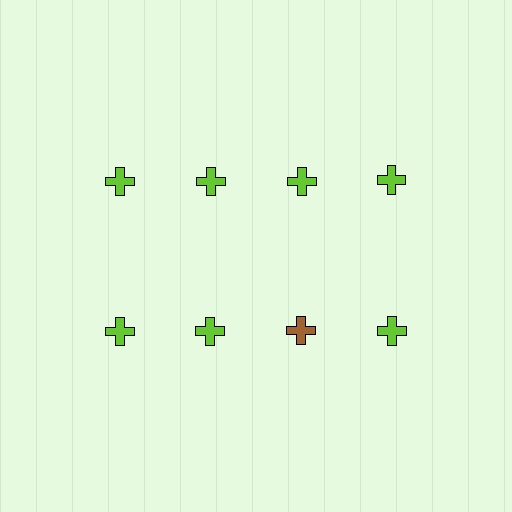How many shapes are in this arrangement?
There are 8 shapes arranged in a grid pattern.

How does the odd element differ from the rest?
It has a different color: brown instead of lime.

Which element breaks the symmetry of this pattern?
The brown cross in the second row, center column breaks the symmetry. All other shapes are lime crosses.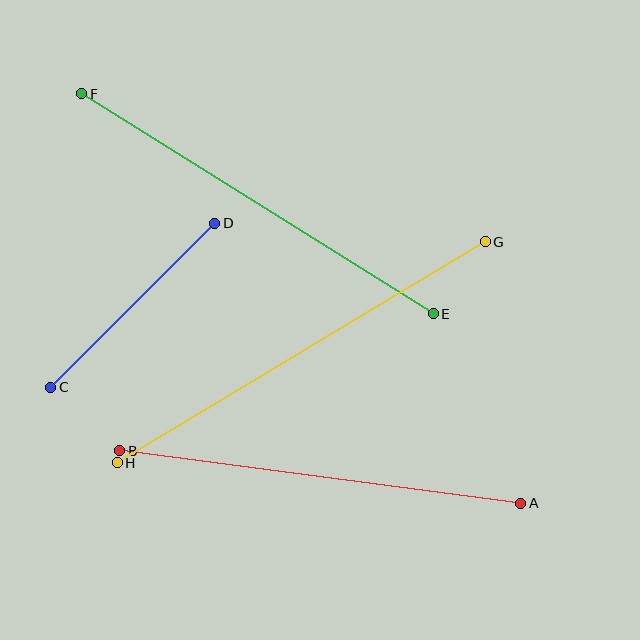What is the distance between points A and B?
The distance is approximately 404 pixels.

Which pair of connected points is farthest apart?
Points G and H are farthest apart.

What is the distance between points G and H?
The distance is approximately 429 pixels.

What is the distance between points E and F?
The distance is approximately 415 pixels.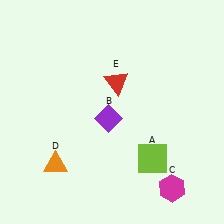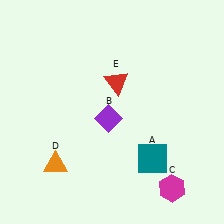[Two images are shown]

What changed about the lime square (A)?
In Image 1, A is lime. In Image 2, it changed to teal.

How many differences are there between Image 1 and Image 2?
There is 1 difference between the two images.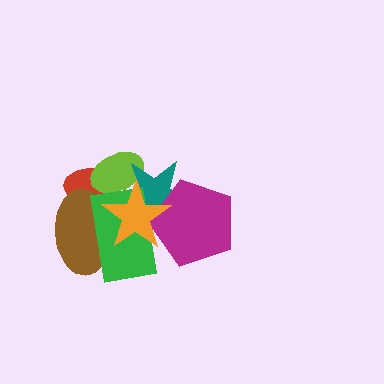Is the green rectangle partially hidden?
Yes, it is partially covered by another shape.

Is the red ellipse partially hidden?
Yes, it is partially covered by another shape.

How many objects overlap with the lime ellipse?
4 objects overlap with the lime ellipse.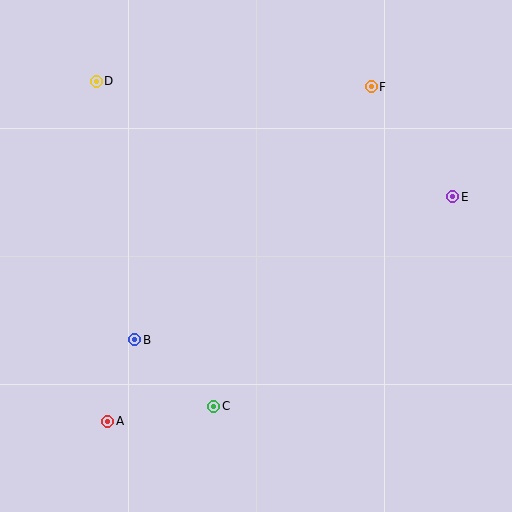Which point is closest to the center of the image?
Point B at (135, 340) is closest to the center.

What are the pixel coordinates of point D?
Point D is at (96, 81).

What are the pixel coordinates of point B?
Point B is at (135, 340).